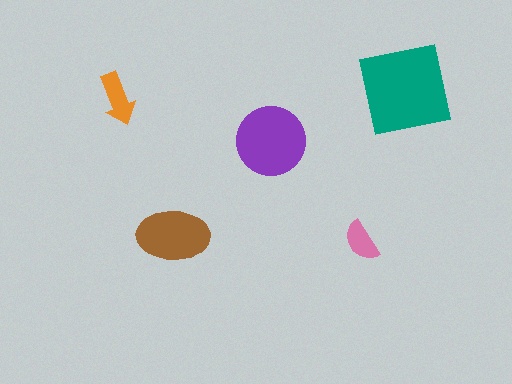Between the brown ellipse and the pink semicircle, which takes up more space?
The brown ellipse.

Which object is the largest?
The teal square.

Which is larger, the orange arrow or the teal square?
The teal square.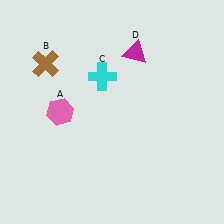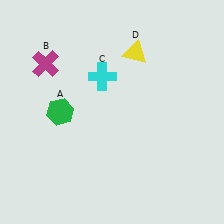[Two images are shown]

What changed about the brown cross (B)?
In Image 1, B is brown. In Image 2, it changed to magenta.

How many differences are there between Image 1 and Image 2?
There are 3 differences between the two images.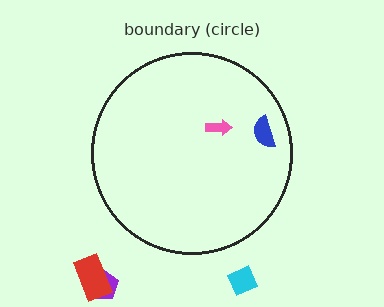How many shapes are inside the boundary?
2 inside, 3 outside.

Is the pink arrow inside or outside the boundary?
Inside.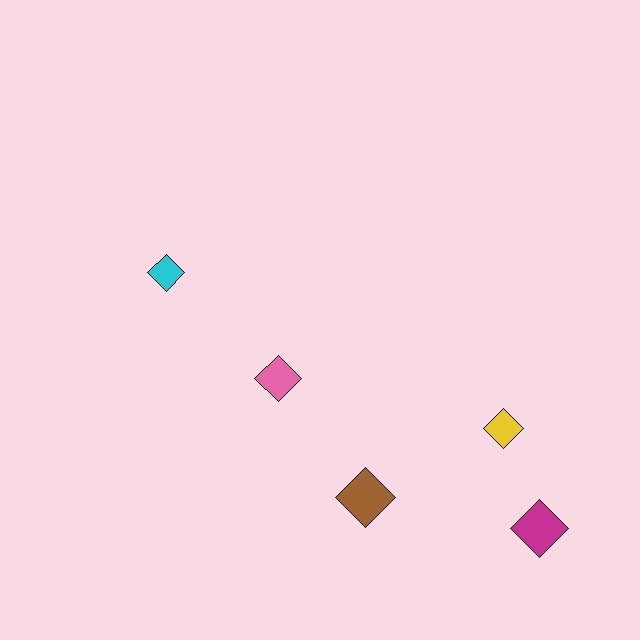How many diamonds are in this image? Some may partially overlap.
There are 5 diamonds.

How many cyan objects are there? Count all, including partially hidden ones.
There is 1 cyan object.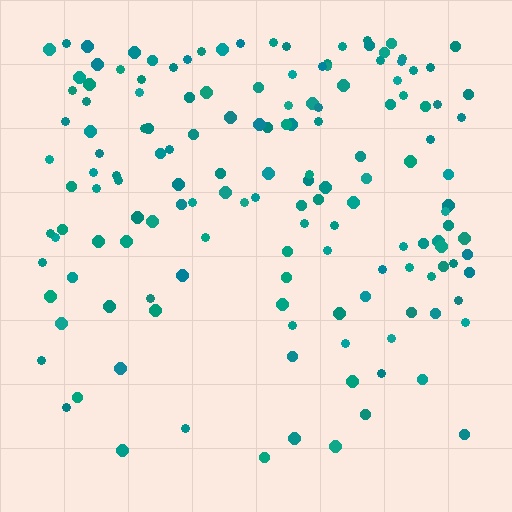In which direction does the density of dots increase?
From bottom to top, with the top side densest.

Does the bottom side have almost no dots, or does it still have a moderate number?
Still a moderate number, just noticeably fewer than the top.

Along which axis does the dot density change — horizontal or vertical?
Vertical.